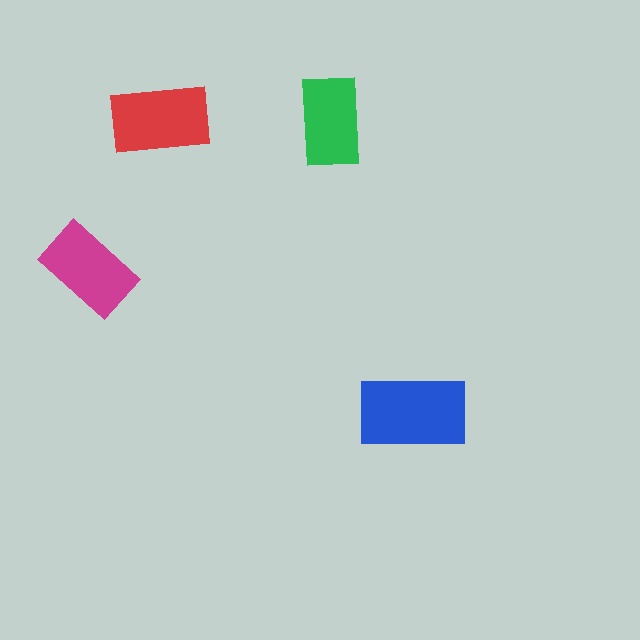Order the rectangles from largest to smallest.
the blue one, the red one, the magenta one, the green one.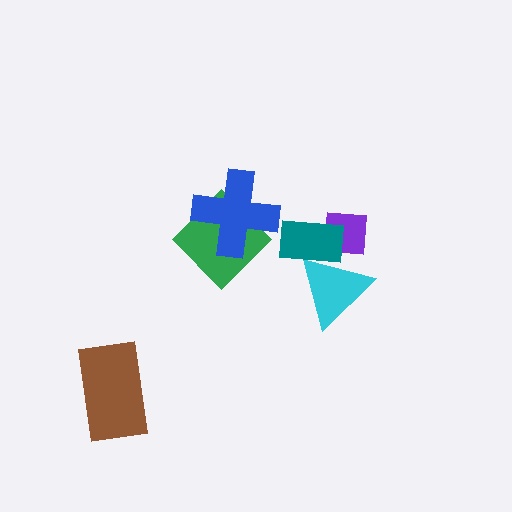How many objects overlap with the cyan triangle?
2 objects overlap with the cyan triangle.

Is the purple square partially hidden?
Yes, it is partially covered by another shape.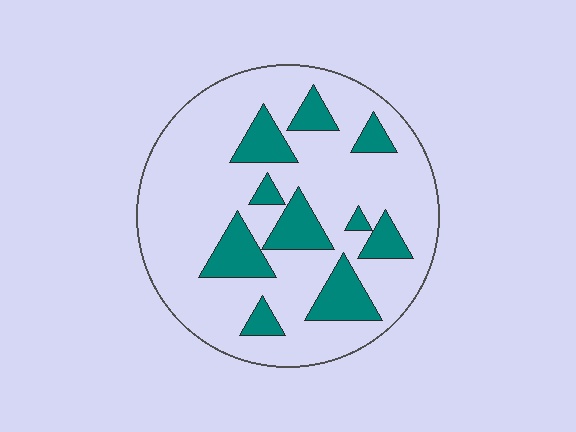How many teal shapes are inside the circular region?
10.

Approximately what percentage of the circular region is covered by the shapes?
Approximately 20%.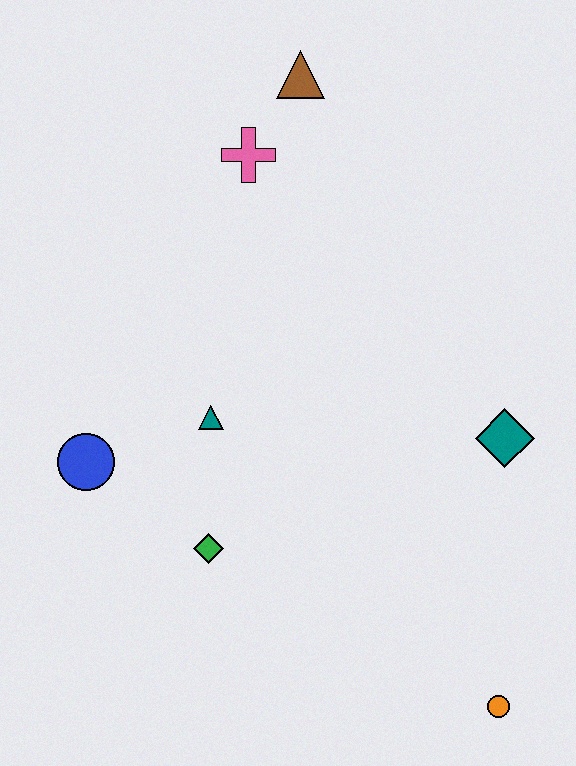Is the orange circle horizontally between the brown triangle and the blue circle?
No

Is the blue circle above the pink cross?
No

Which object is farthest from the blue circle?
The orange circle is farthest from the blue circle.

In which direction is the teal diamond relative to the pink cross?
The teal diamond is below the pink cross.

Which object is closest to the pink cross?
The brown triangle is closest to the pink cross.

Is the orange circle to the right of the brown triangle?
Yes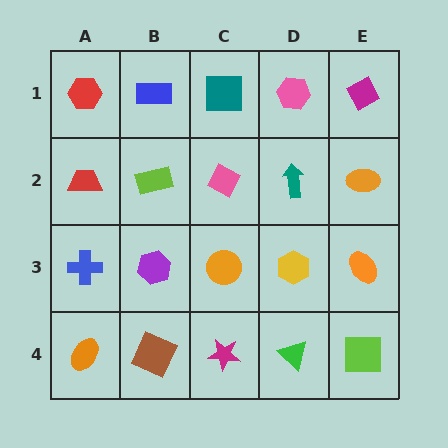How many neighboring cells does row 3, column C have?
4.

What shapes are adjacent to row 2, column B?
A blue rectangle (row 1, column B), a purple hexagon (row 3, column B), a red trapezoid (row 2, column A), a pink diamond (row 2, column C).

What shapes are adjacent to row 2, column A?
A red hexagon (row 1, column A), a blue cross (row 3, column A), a lime rectangle (row 2, column B).